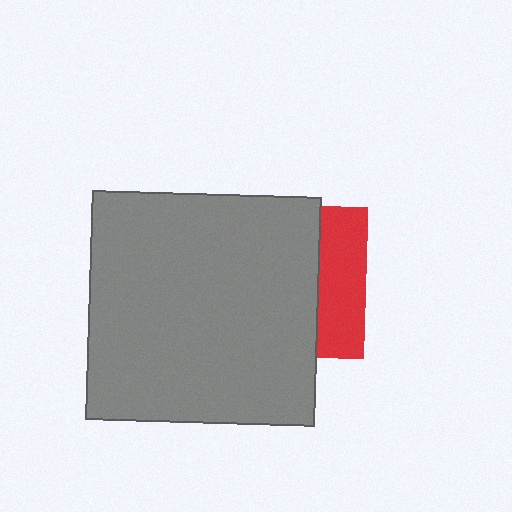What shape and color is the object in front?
The object in front is a gray square.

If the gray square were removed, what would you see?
You would see the complete red square.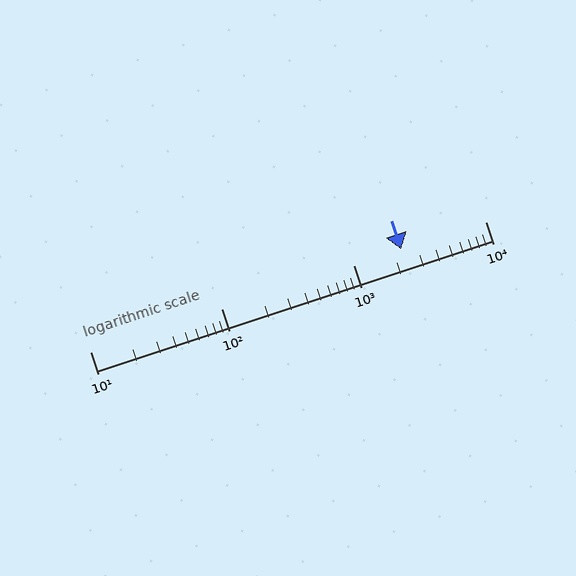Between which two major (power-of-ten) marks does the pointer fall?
The pointer is between 1000 and 10000.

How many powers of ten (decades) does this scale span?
The scale spans 3 decades, from 10 to 10000.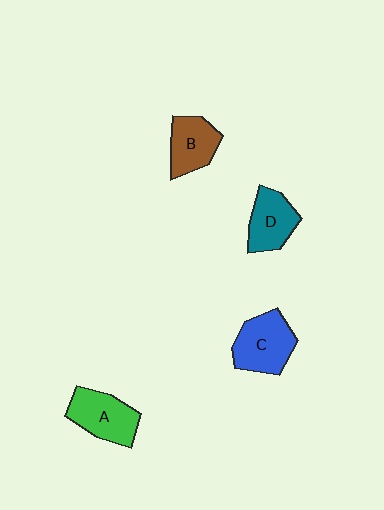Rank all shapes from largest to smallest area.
From largest to smallest: C (blue), A (green), D (teal), B (brown).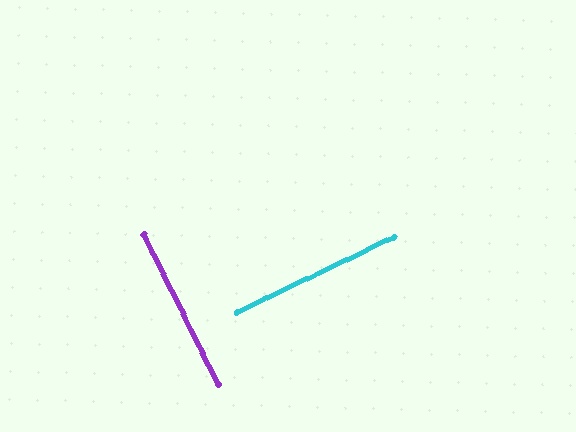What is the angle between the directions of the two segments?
Approximately 89 degrees.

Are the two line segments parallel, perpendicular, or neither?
Perpendicular — they meet at approximately 89°.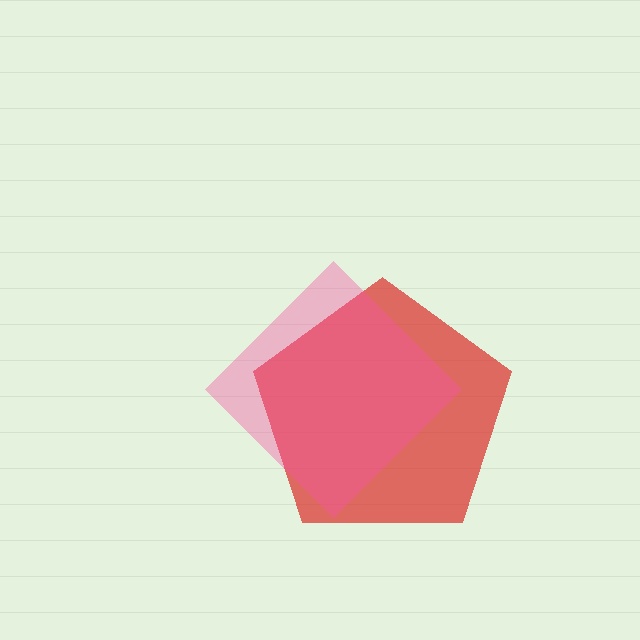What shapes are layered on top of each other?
The layered shapes are: a red pentagon, a pink diamond.